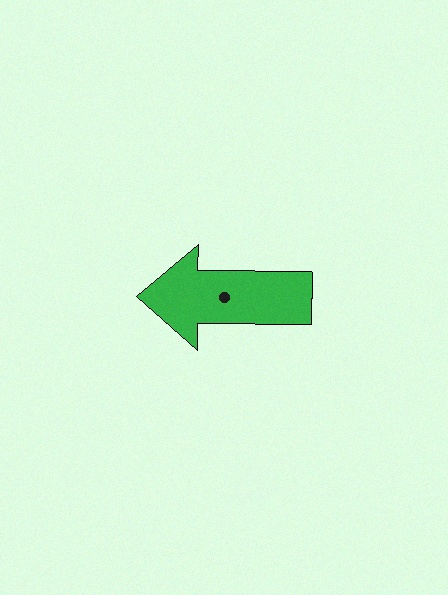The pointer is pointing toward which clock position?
Roughly 9 o'clock.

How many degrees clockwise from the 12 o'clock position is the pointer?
Approximately 271 degrees.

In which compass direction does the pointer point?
West.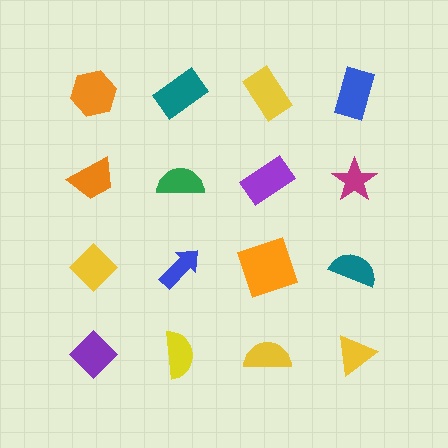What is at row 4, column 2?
A yellow semicircle.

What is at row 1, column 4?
A blue rectangle.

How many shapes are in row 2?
4 shapes.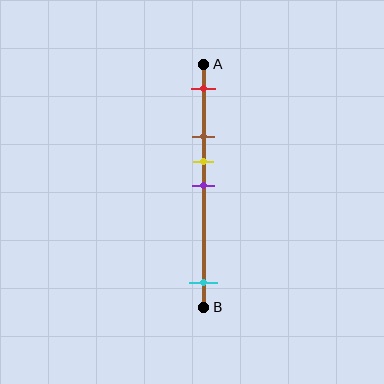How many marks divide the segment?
There are 5 marks dividing the segment.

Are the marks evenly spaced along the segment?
No, the marks are not evenly spaced.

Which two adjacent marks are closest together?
The yellow and purple marks are the closest adjacent pair.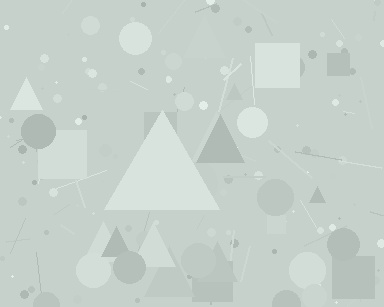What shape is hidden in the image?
A triangle is hidden in the image.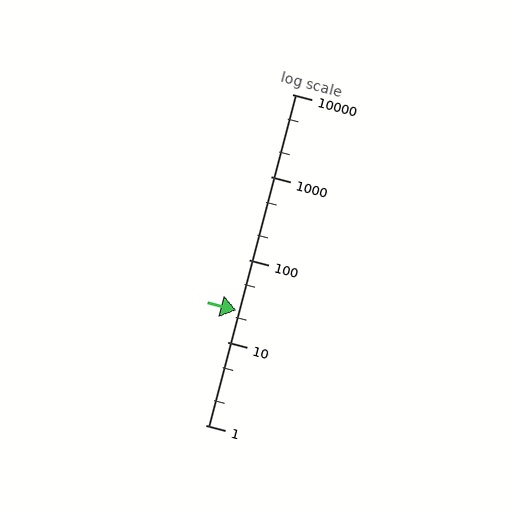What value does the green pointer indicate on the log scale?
The pointer indicates approximately 24.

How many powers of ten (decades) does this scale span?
The scale spans 4 decades, from 1 to 10000.